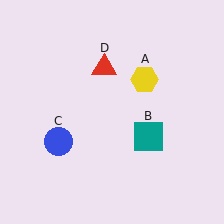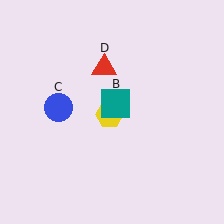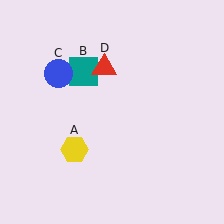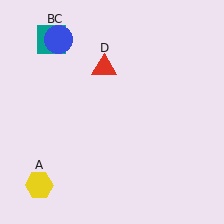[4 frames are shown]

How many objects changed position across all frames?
3 objects changed position: yellow hexagon (object A), teal square (object B), blue circle (object C).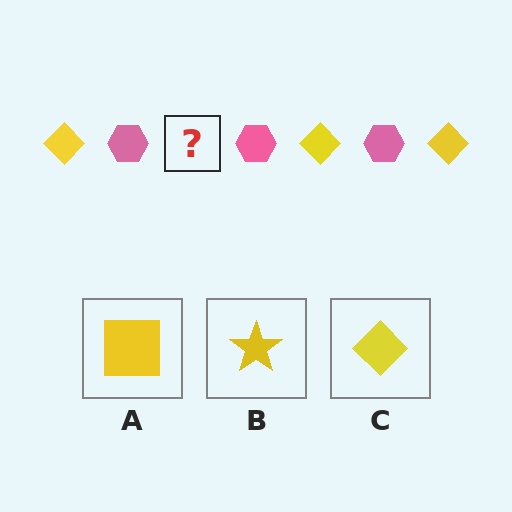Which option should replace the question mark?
Option C.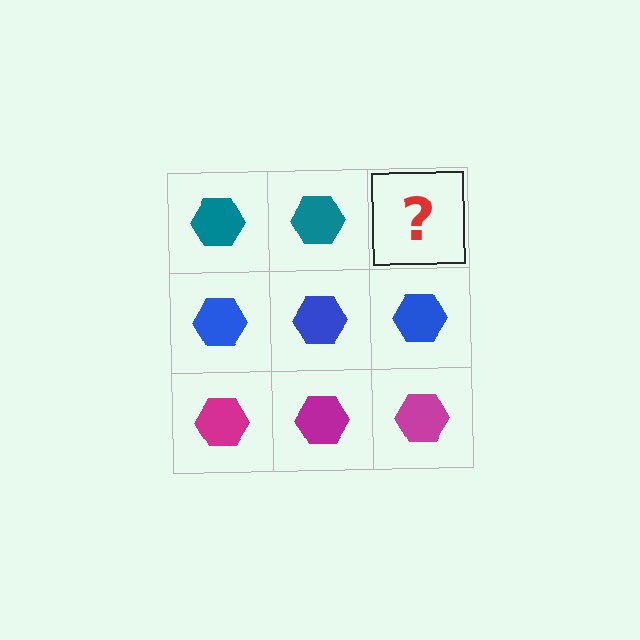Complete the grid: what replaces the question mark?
The question mark should be replaced with a teal hexagon.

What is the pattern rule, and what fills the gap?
The rule is that each row has a consistent color. The gap should be filled with a teal hexagon.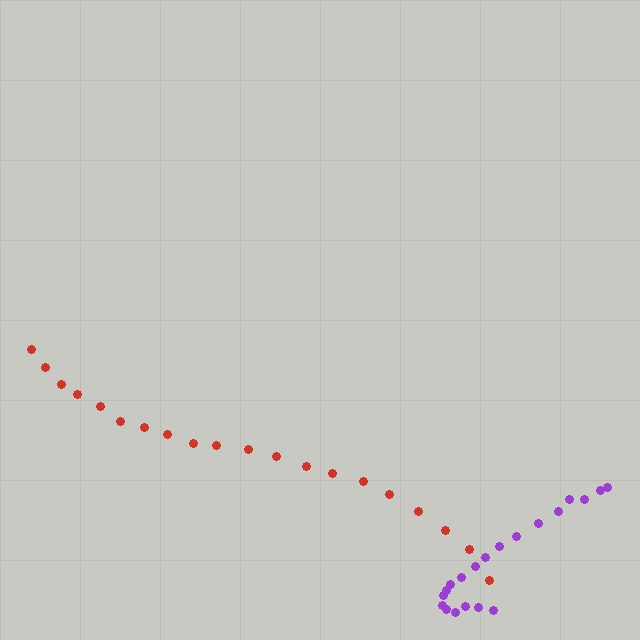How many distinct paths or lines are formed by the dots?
There are 2 distinct paths.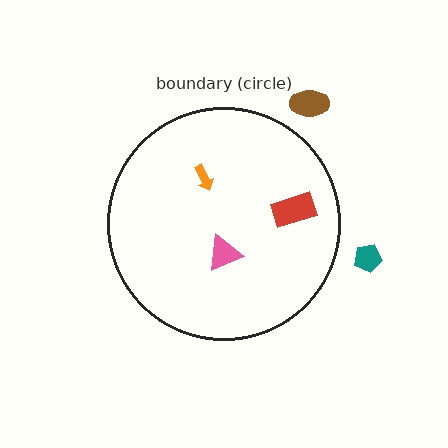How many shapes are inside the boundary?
3 inside, 2 outside.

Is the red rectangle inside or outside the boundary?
Inside.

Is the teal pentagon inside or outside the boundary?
Outside.